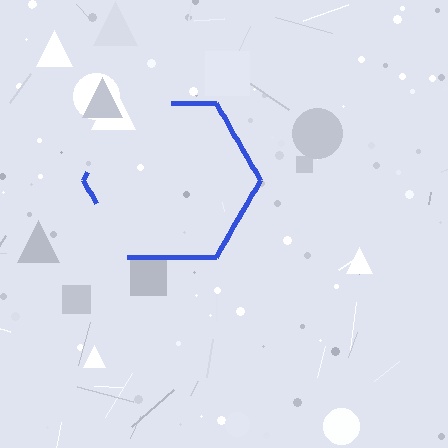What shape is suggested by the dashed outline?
The dashed outline suggests a hexagon.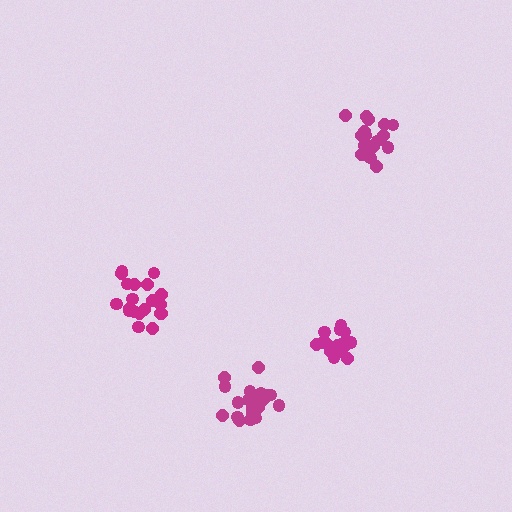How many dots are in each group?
Group 1: 19 dots, Group 2: 16 dots, Group 3: 20 dots, Group 4: 20 dots (75 total).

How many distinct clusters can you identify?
There are 4 distinct clusters.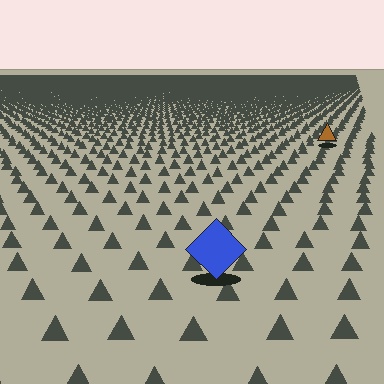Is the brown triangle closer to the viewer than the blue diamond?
No. The blue diamond is closer — you can tell from the texture gradient: the ground texture is coarser near it.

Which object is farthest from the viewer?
The brown triangle is farthest from the viewer. It appears smaller and the ground texture around it is denser.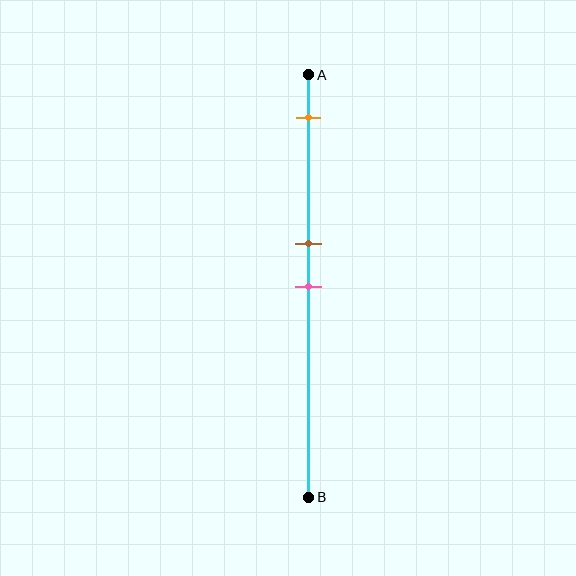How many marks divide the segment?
There are 3 marks dividing the segment.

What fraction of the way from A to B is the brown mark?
The brown mark is approximately 40% (0.4) of the way from A to B.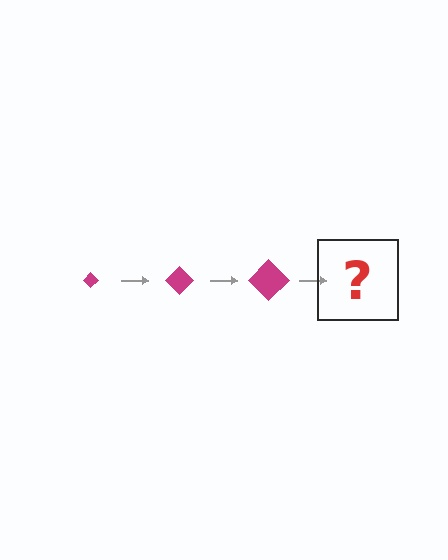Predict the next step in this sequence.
The next step is a magenta diamond, larger than the previous one.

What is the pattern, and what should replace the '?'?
The pattern is that the diamond gets progressively larger each step. The '?' should be a magenta diamond, larger than the previous one.